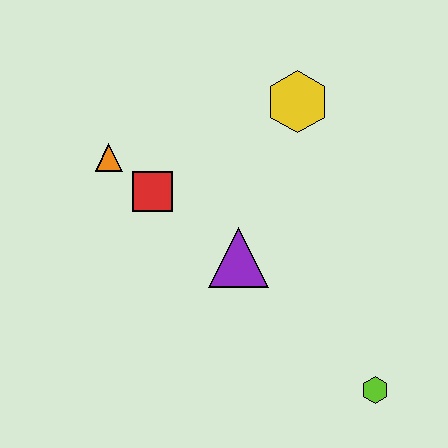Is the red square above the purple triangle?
Yes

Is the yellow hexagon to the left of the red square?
No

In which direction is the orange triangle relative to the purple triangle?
The orange triangle is to the left of the purple triangle.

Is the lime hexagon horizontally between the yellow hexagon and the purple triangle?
No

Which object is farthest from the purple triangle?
The lime hexagon is farthest from the purple triangle.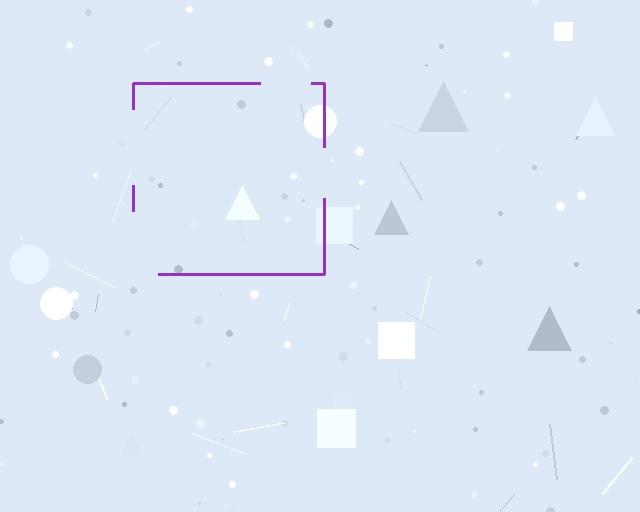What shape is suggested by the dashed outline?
The dashed outline suggests a square.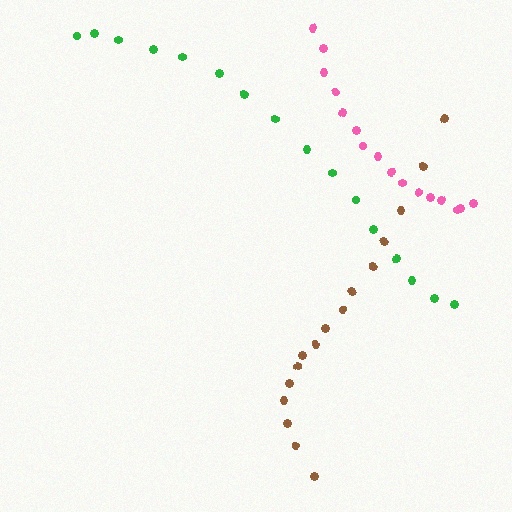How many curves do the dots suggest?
There are 3 distinct paths.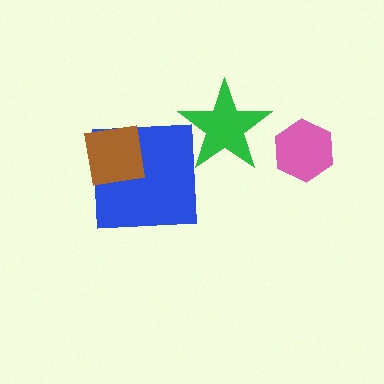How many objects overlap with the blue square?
1 object overlaps with the blue square.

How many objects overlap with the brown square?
1 object overlaps with the brown square.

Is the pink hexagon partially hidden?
No, no other shape covers it.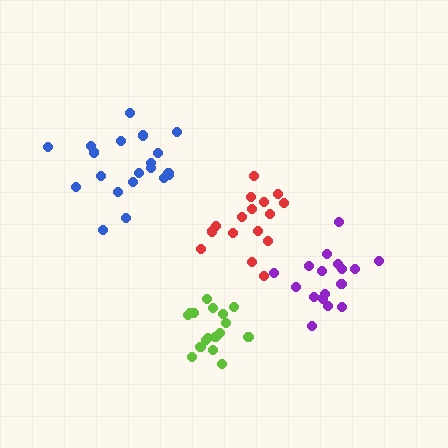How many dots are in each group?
Group 1: 17 dots, Group 2: 16 dots, Group 3: 17 dots, Group 4: 20 dots (70 total).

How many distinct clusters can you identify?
There are 4 distinct clusters.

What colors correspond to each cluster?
The clusters are colored: lime, red, purple, blue.